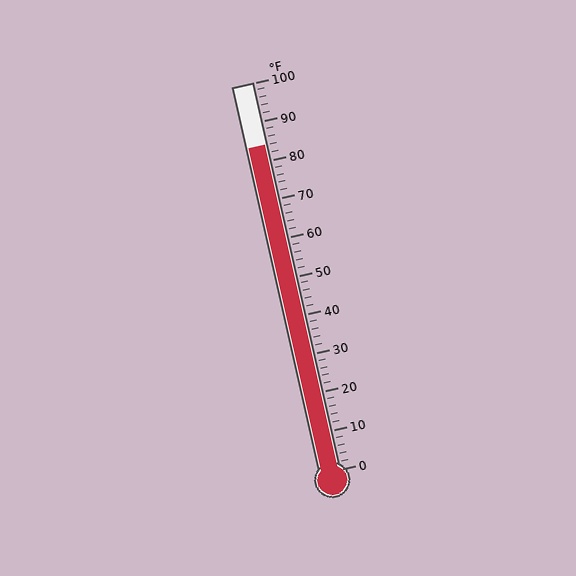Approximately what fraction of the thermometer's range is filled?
The thermometer is filled to approximately 85% of its range.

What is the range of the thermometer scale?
The thermometer scale ranges from 0°F to 100°F.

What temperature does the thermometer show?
The thermometer shows approximately 84°F.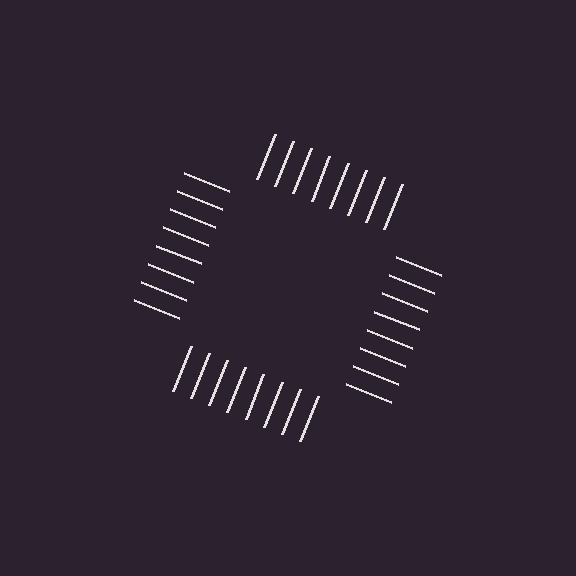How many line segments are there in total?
32 — 8 along each of the 4 edges.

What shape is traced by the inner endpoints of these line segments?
An illusory square — the line segments terminate on its edges but no continuous stroke is drawn.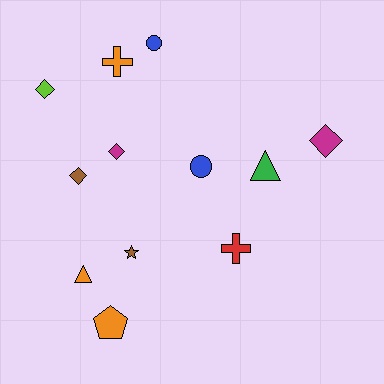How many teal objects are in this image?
There are no teal objects.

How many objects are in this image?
There are 12 objects.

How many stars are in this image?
There is 1 star.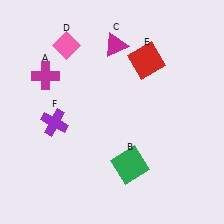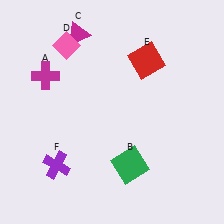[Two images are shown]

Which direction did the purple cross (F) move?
The purple cross (F) moved down.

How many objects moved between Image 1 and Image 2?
2 objects moved between the two images.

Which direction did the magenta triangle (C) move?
The magenta triangle (C) moved left.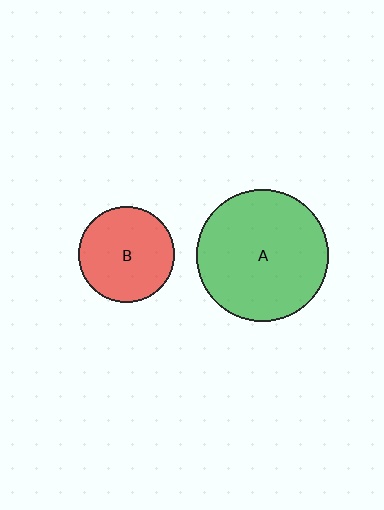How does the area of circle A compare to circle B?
Approximately 1.9 times.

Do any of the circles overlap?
No, none of the circles overlap.